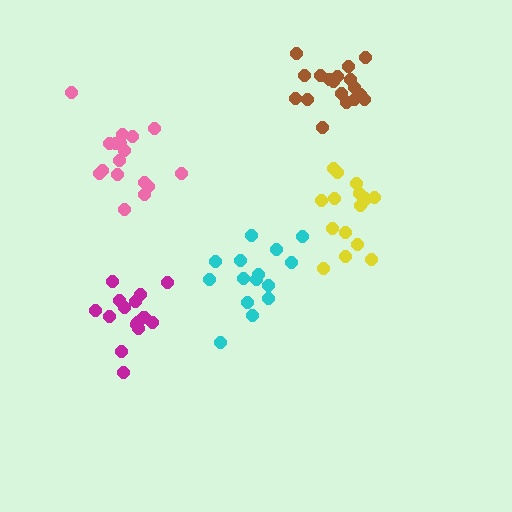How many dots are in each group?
Group 1: 15 dots, Group 2: 15 dots, Group 3: 18 dots, Group 4: 17 dots, Group 5: 15 dots (80 total).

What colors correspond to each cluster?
The clusters are colored: cyan, magenta, brown, pink, yellow.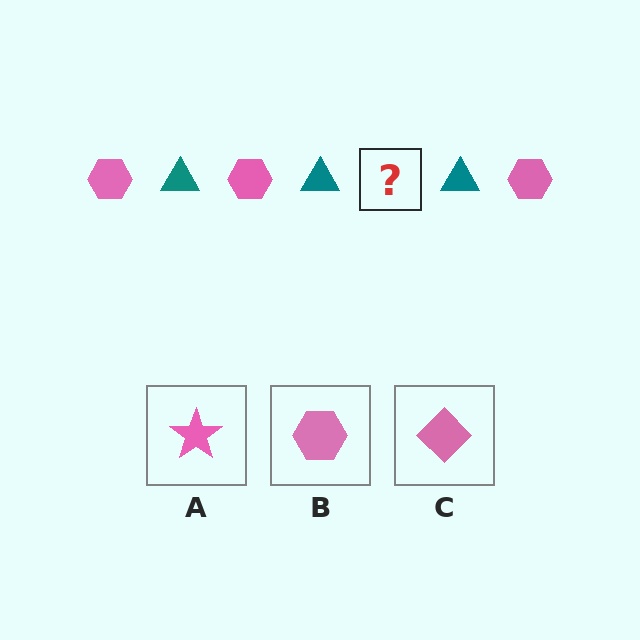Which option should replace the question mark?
Option B.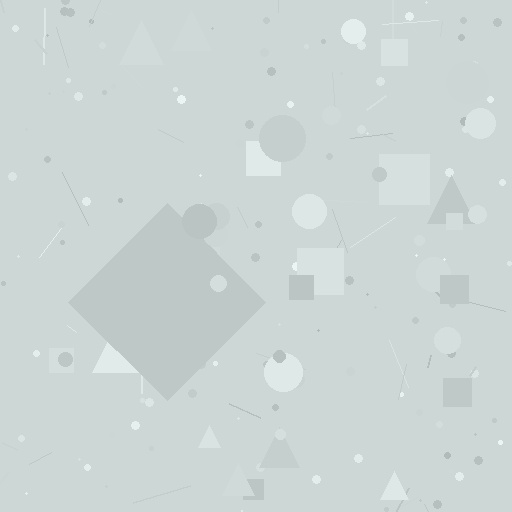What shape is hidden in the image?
A diamond is hidden in the image.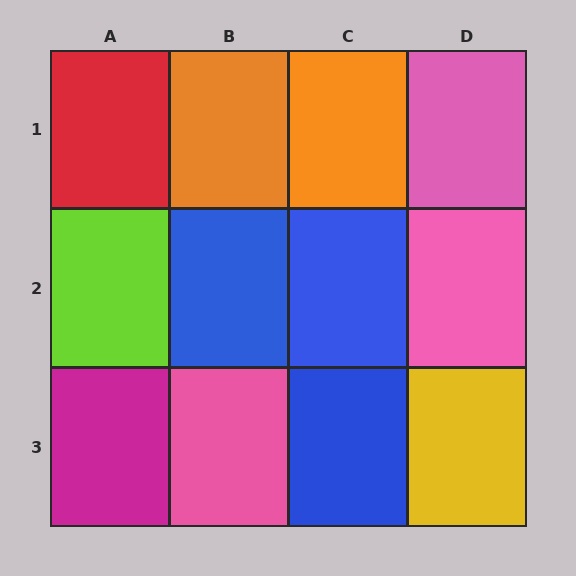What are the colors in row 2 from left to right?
Lime, blue, blue, pink.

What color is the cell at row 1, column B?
Orange.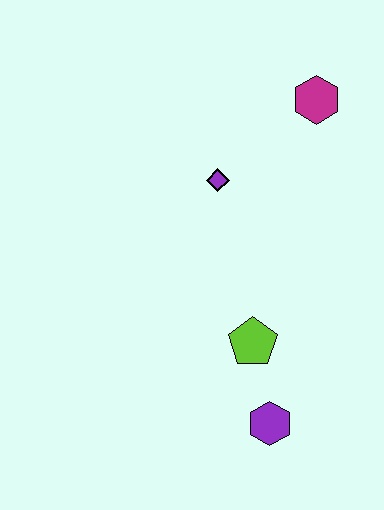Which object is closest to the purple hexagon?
The lime pentagon is closest to the purple hexagon.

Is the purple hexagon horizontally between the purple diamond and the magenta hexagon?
Yes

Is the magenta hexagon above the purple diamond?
Yes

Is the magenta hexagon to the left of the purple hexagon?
No